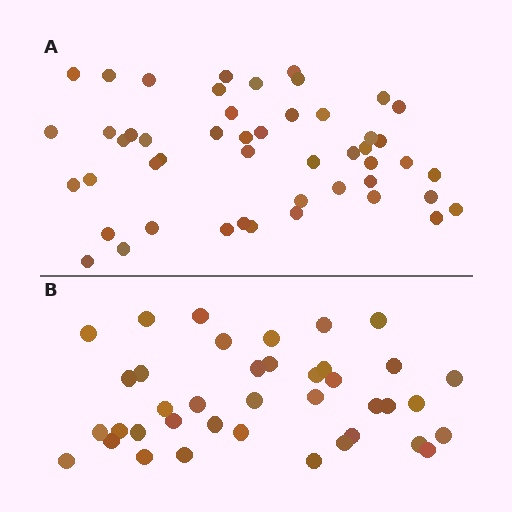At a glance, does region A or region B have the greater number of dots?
Region A (the top region) has more dots.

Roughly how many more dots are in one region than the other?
Region A has roughly 10 or so more dots than region B.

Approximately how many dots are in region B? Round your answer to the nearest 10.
About 40 dots. (The exact count is 39, which rounds to 40.)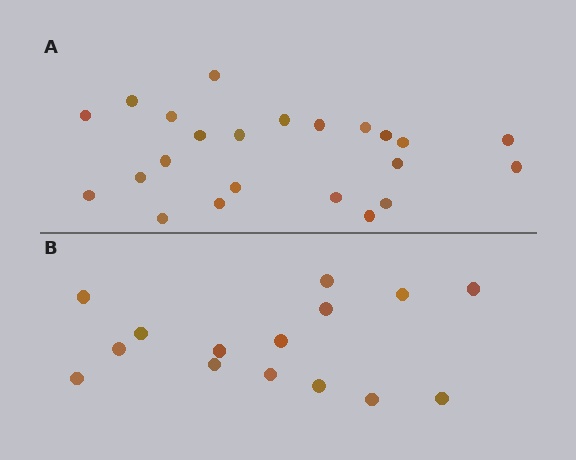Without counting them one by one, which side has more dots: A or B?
Region A (the top region) has more dots.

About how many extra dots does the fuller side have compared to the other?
Region A has roughly 8 or so more dots than region B.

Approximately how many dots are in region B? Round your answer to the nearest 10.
About 20 dots. (The exact count is 15, which rounds to 20.)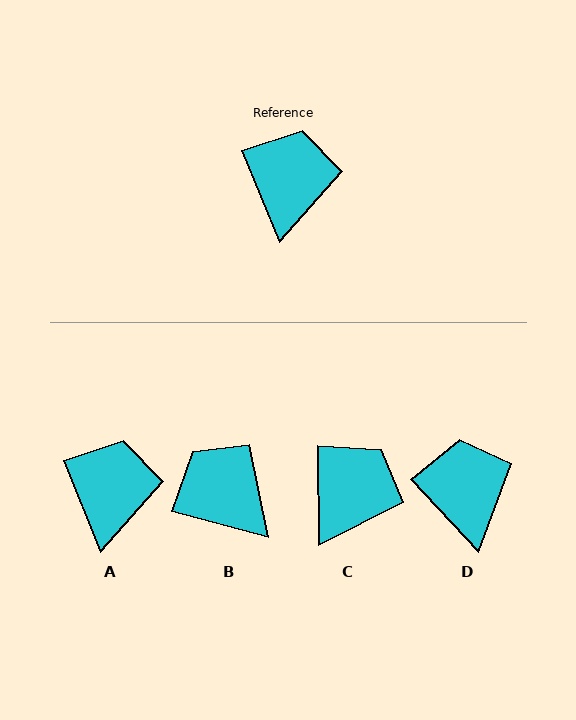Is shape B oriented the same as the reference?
No, it is off by about 53 degrees.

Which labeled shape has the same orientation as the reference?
A.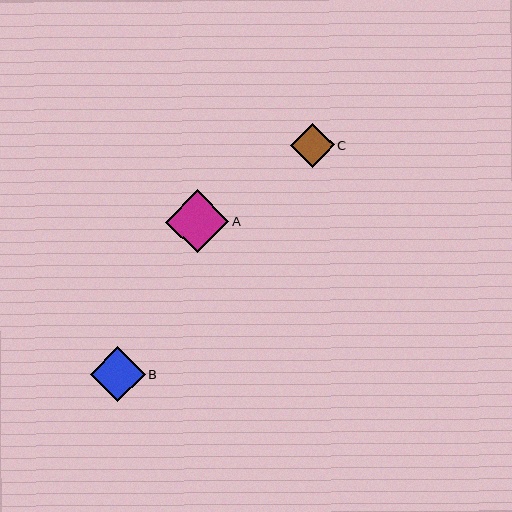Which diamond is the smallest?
Diamond C is the smallest with a size of approximately 44 pixels.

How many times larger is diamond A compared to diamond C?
Diamond A is approximately 1.4 times the size of diamond C.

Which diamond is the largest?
Diamond A is the largest with a size of approximately 63 pixels.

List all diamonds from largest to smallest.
From largest to smallest: A, B, C.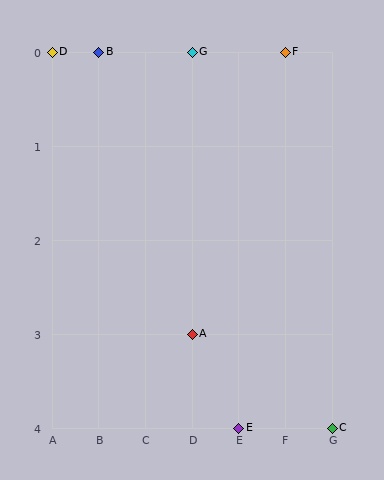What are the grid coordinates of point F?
Point F is at grid coordinates (F, 0).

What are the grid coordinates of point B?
Point B is at grid coordinates (B, 0).